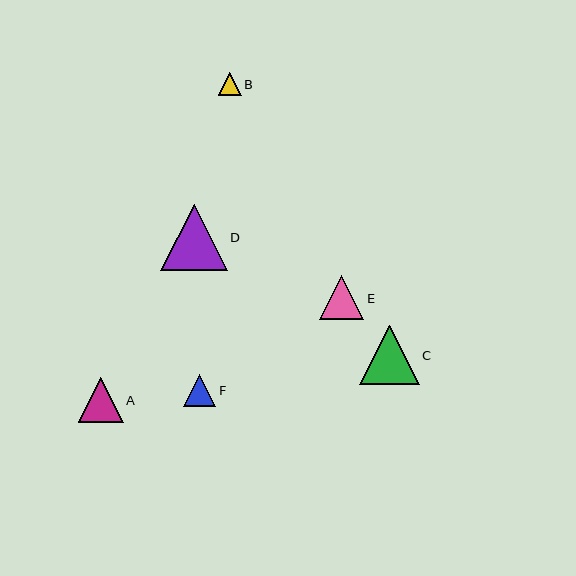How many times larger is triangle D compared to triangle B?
Triangle D is approximately 2.9 times the size of triangle B.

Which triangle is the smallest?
Triangle B is the smallest with a size of approximately 23 pixels.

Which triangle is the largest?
Triangle D is the largest with a size of approximately 67 pixels.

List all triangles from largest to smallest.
From largest to smallest: D, C, A, E, F, B.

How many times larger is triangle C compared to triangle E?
Triangle C is approximately 1.3 times the size of triangle E.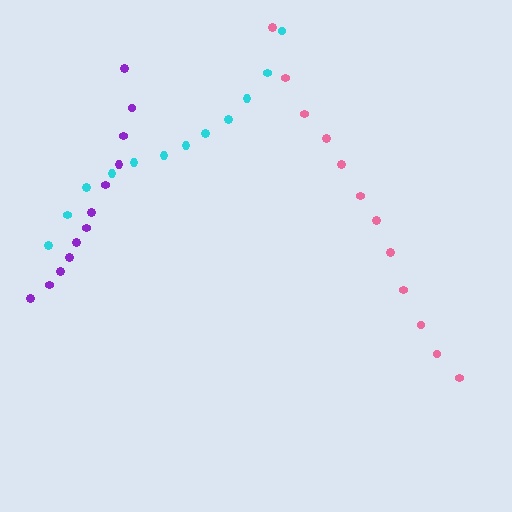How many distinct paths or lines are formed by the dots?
There are 3 distinct paths.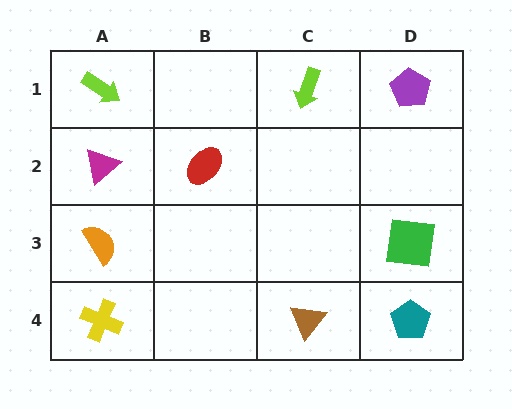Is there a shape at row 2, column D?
No, that cell is empty.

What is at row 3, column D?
A green square.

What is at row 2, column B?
A red ellipse.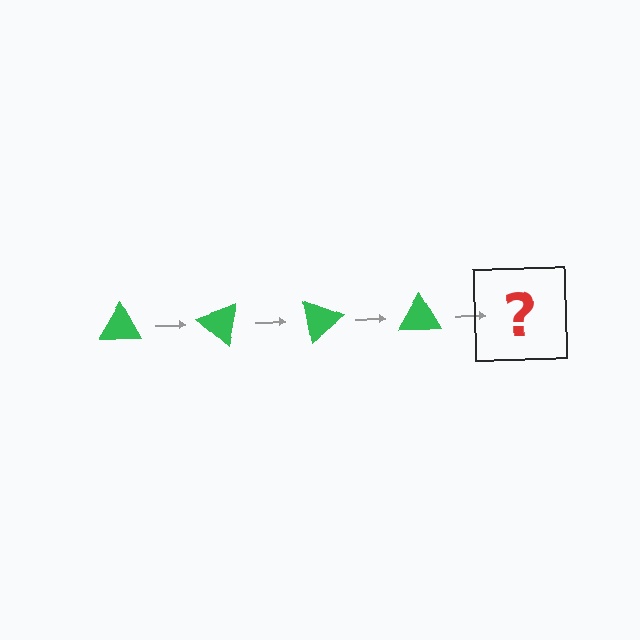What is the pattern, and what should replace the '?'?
The pattern is that the triangle rotates 40 degrees each step. The '?' should be a green triangle rotated 160 degrees.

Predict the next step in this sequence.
The next step is a green triangle rotated 160 degrees.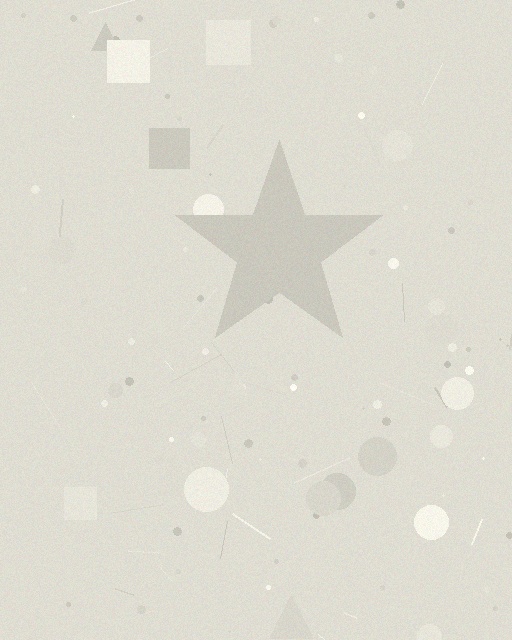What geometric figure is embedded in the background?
A star is embedded in the background.